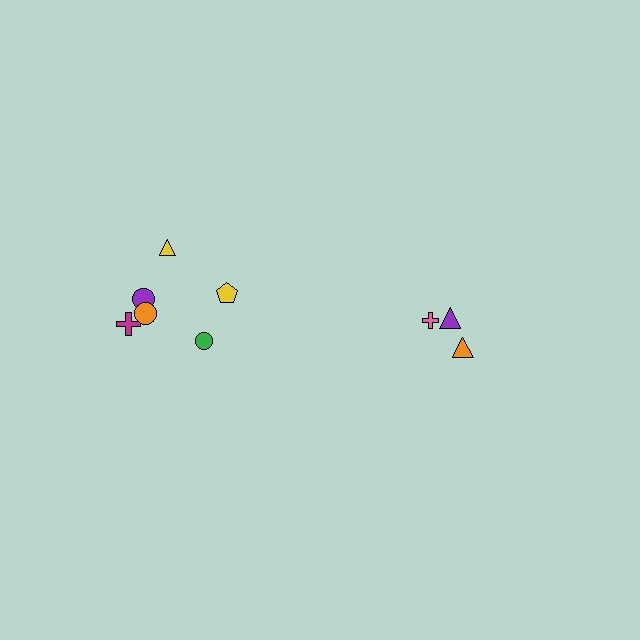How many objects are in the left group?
There are 6 objects.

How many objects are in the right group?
There are 3 objects.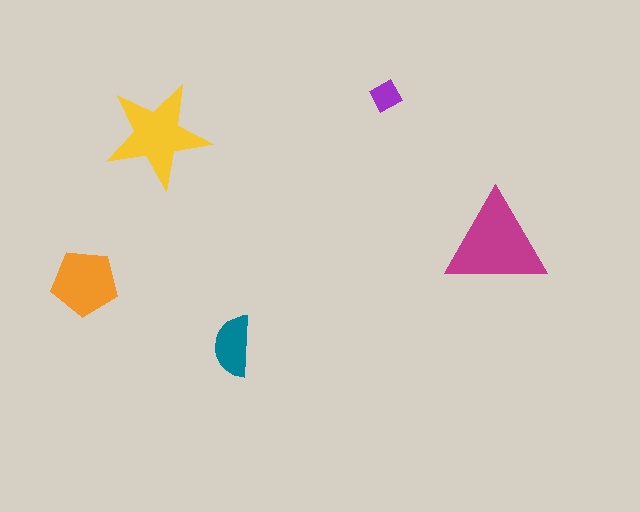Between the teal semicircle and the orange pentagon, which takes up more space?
The orange pentagon.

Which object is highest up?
The purple diamond is topmost.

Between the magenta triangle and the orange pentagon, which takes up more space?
The magenta triangle.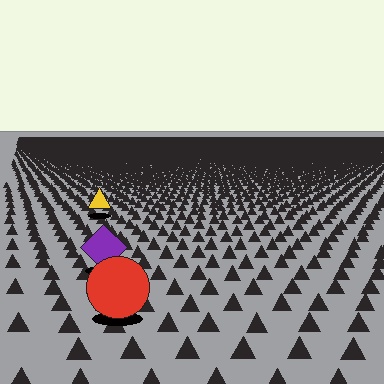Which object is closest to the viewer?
The red circle is closest. The texture marks near it are larger and more spread out.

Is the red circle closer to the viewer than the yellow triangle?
Yes. The red circle is closer — you can tell from the texture gradient: the ground texture is coarser near it.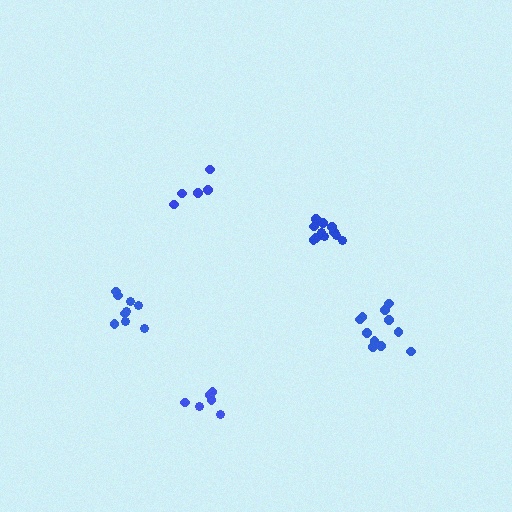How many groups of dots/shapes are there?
There are 5 groups.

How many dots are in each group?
Group 1: 11 dots, Group 2: 9 dots, Group 3: 11 dots, Group 4: 5 dots, Group 5: 6 dots (42 total).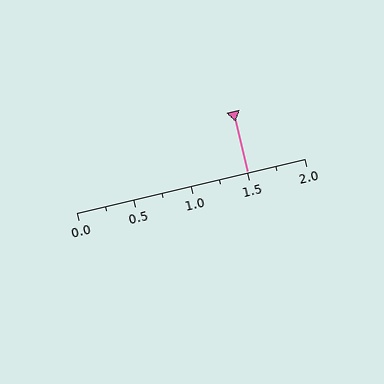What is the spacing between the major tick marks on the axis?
The major ticks are spaced 0.5 apart.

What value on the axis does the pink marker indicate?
The marker indicates approximately 1.5.